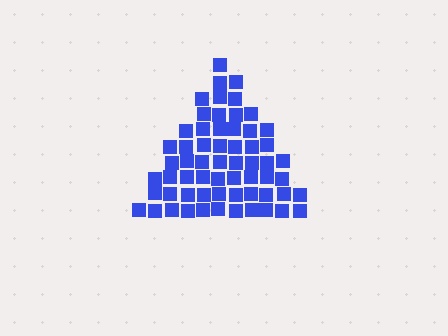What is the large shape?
The large shape is a triangle.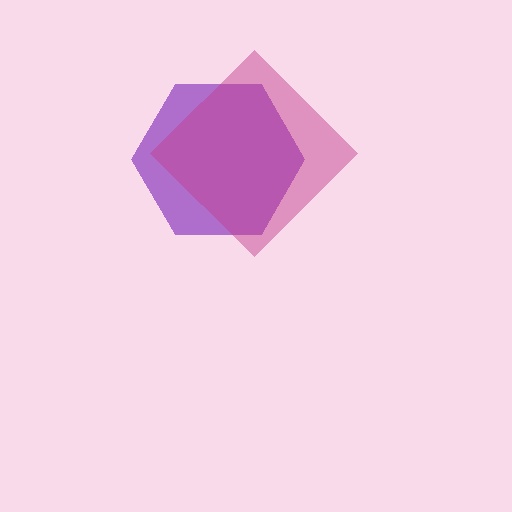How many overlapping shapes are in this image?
There are 2 overlapping shapes in the image.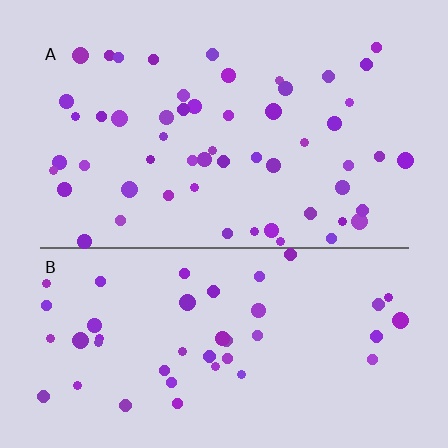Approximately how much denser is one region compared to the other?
Approximately 1.3× — region A over region B.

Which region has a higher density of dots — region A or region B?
A (the top).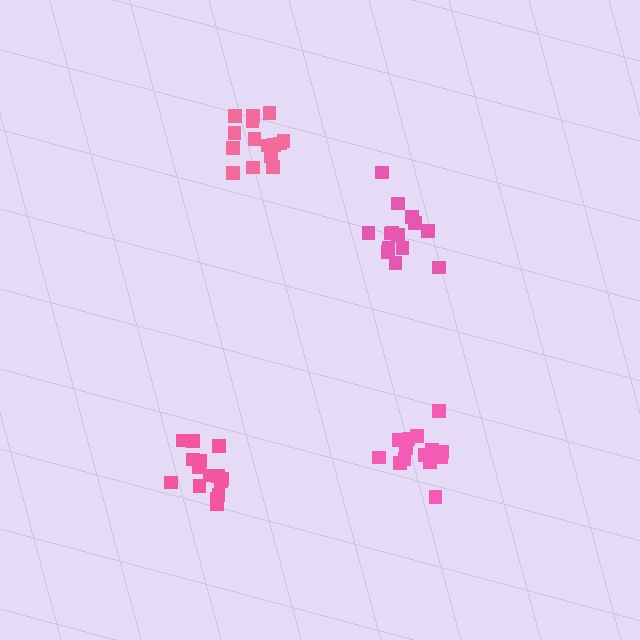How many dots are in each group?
Group 1: 15 dots, Group 2: 14 dots, Group 3: 16 dots, Group 4: 15 dots (60 total).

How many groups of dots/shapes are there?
There are 4 groups.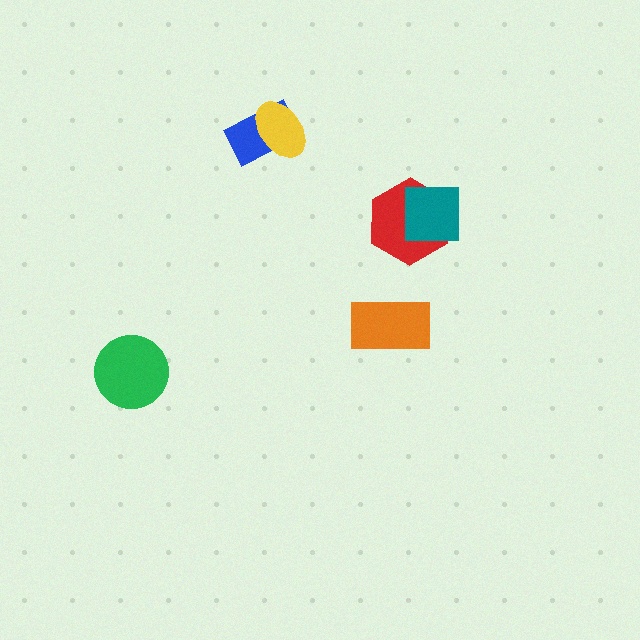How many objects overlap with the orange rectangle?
0 objects overlap with the orange rectangle.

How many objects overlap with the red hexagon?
1 object overlaps with the red hexagon.